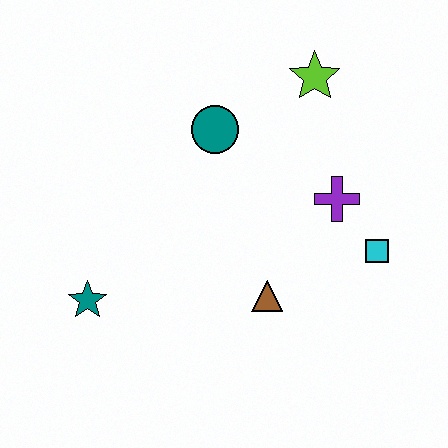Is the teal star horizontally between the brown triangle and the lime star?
No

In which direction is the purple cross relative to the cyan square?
The purple cross is above the cyan square.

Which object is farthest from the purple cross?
The teal star is farthest from the purple cross.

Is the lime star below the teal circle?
No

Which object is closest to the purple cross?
The cyan square is closest to the purple cross.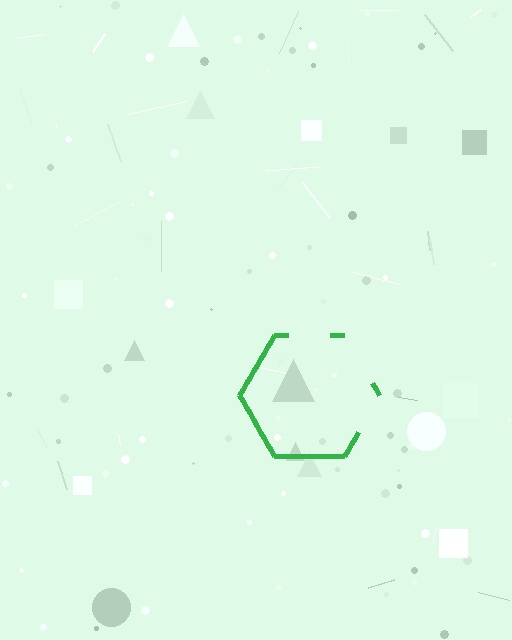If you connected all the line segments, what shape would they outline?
They would outline a hexagon.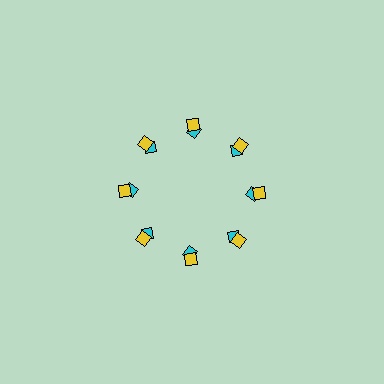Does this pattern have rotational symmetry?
Yes, this pattern has 8-fold rotational symmetry. It looks the same after rotating 45 degrees around the center.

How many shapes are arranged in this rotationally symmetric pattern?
There are 16 shapes, arranged in 8 groups of 2.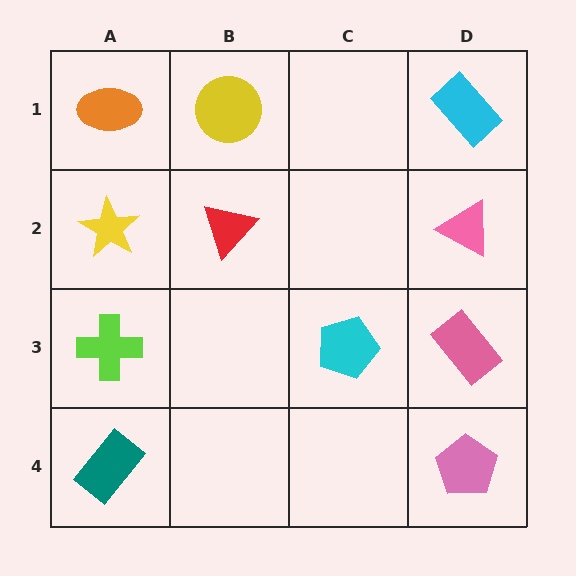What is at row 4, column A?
A teal rectangle.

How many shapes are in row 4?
2 shapes.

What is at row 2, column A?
A yellow star.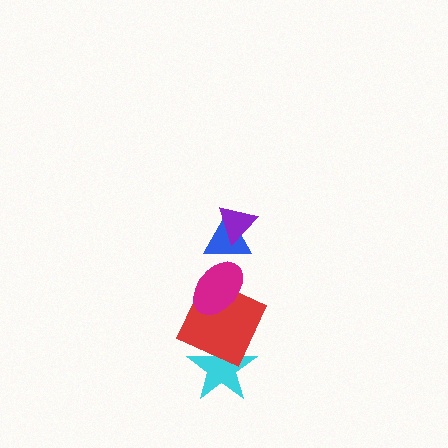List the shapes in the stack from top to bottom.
From top to bottom: the purple triangle, the blue triangle, the magenta ellipse, the red square, the cyan star.